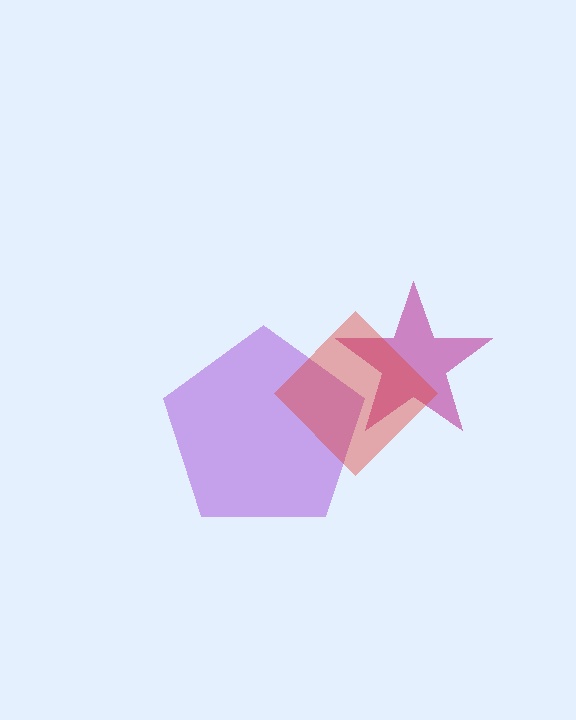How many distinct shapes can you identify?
There are 3 distinct shapes: a purple pentagon, a magenta star, a red diamond.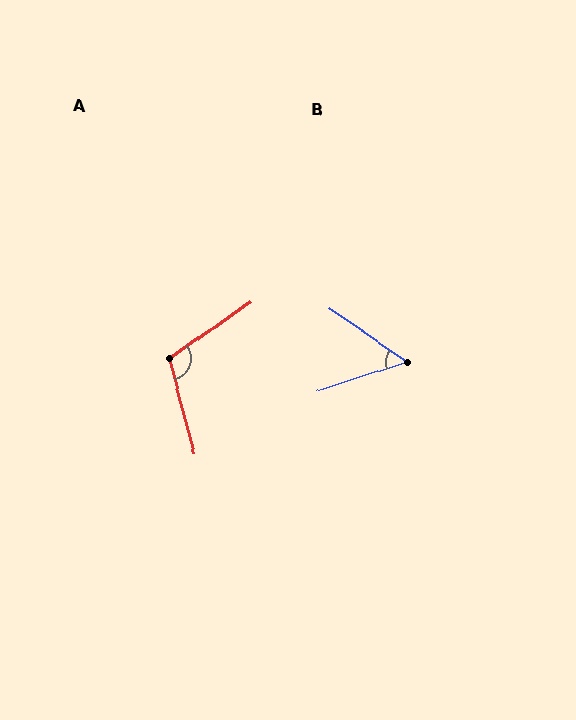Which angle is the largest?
A, at approximately 110 degrees.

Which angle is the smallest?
B, at approximately 53 degrees.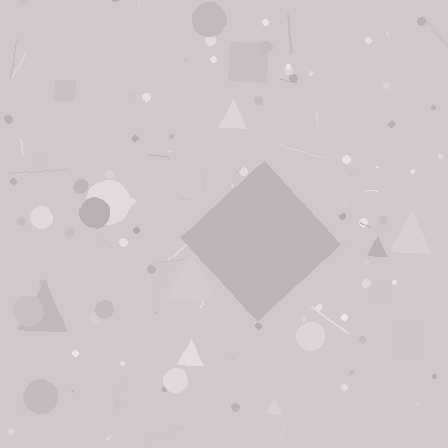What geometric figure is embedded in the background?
A diamond is embedded in the background.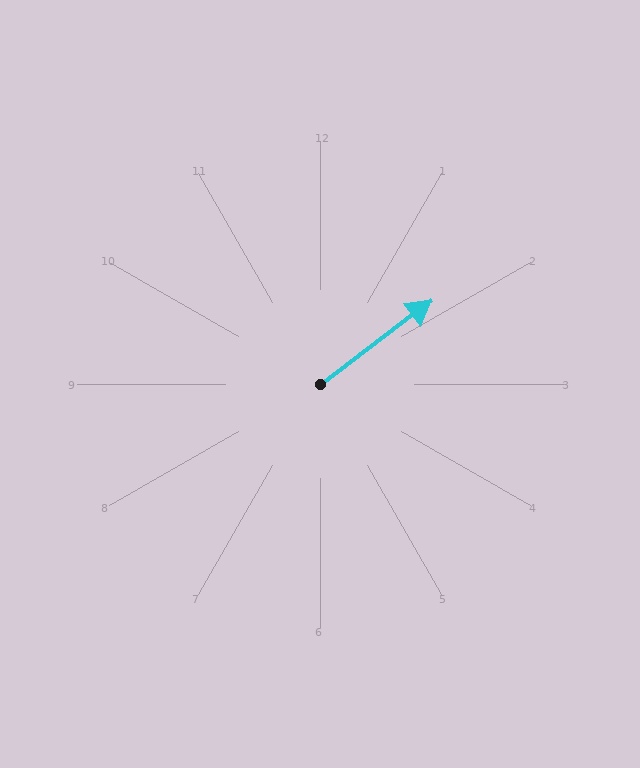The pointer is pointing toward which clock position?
Roughly 2 o'clock.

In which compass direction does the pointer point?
Northeast.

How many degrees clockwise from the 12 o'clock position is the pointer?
Approximately 53 degrees.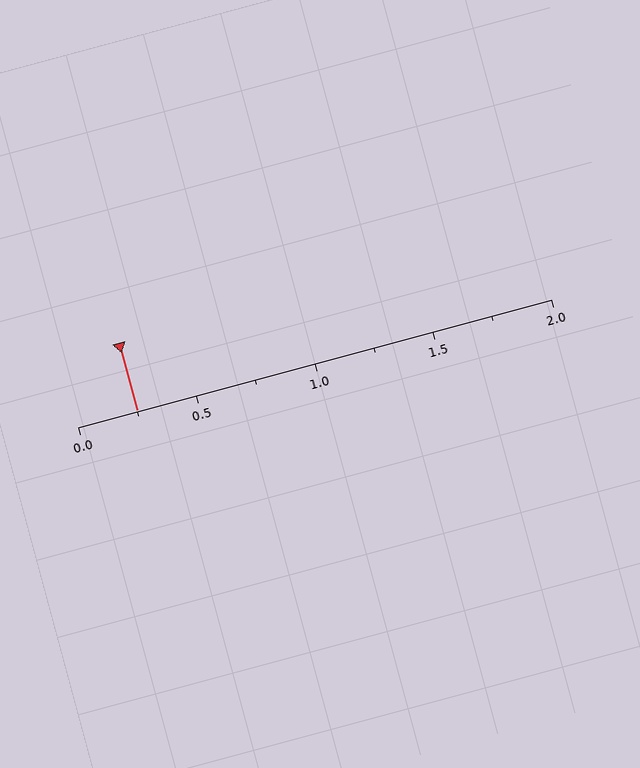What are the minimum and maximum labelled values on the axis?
The axis runs from 0.0 to 2.0.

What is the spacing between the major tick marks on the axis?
The major ticks are spaced 0.5 apart.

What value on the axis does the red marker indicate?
The marker indicates approximately 0.25.